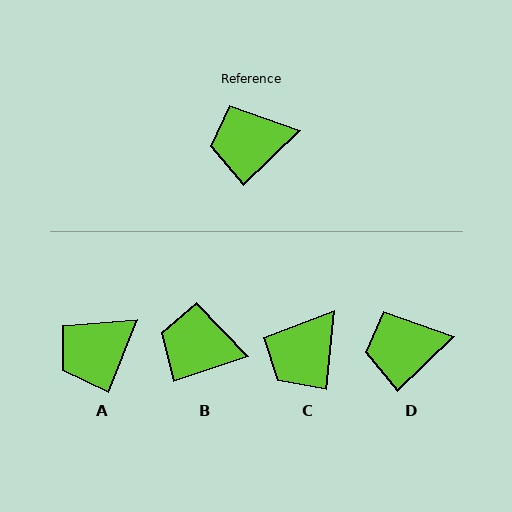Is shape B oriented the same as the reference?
No, it is off by about 26 degrees.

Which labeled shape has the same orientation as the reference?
D.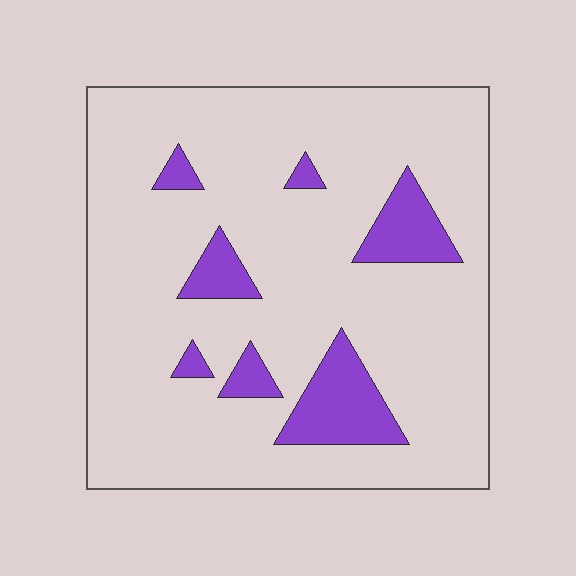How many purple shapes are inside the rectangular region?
7.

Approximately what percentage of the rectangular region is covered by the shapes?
Approximately 15%.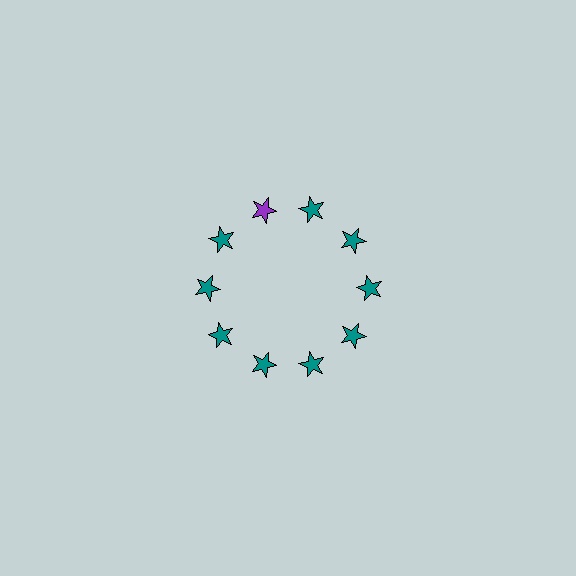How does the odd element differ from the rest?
It has a different color: purple instead of teal.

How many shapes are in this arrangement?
There are 10 shapes arranged in a ring pattern.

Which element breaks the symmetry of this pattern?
The purple star at roughly the 11 o'clock position breaks the symmetry. All other shapes are teal stars.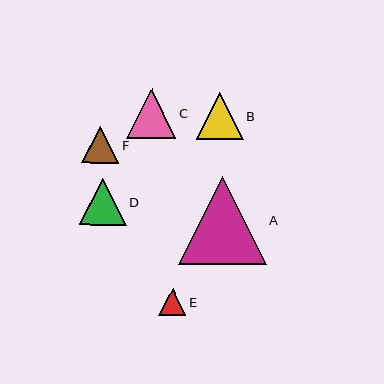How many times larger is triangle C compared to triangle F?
Triangle C is approximately 1.3 times the size of triangle F.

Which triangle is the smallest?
Triangle E is the smallest with a size of approximately 27 pixels.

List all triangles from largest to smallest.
From largest to smallest: A, C, D, B, F, E.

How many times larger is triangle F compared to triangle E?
Triangle F is approximately 1.4 times the size of triangle E.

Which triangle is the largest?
Triangle A is the largest with a size of approximately 88 pixels.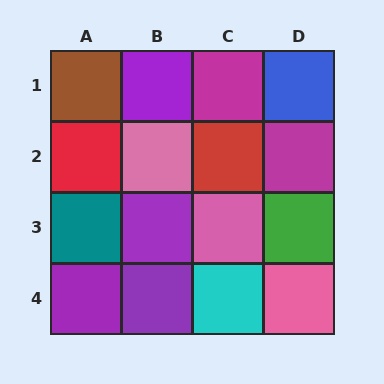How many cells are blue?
1 cell is blue.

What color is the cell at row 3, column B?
Purple.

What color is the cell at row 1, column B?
Purple.